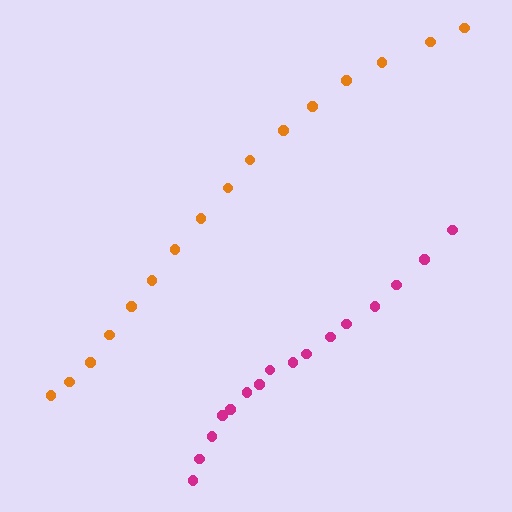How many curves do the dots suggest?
There are 2 distinct paths.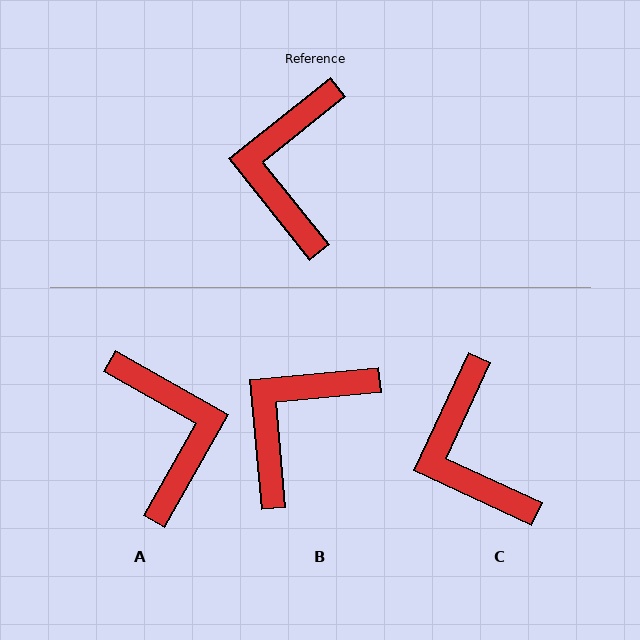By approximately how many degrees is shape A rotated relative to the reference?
Approximately 158 degrees clockwise.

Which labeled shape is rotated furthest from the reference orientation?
A, about 158 degrees away.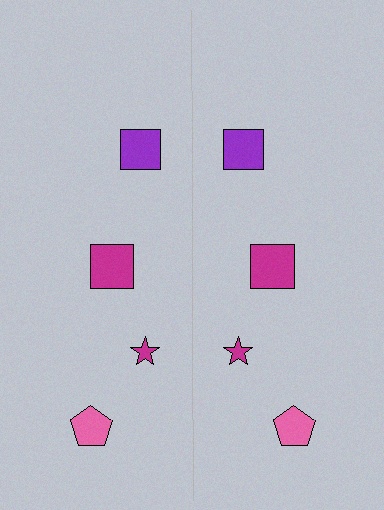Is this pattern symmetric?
Yes, this pattern has bilateral (reflection) symmetry.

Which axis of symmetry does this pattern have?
The pattern has a vertical axis of symmetry running through the center of the image.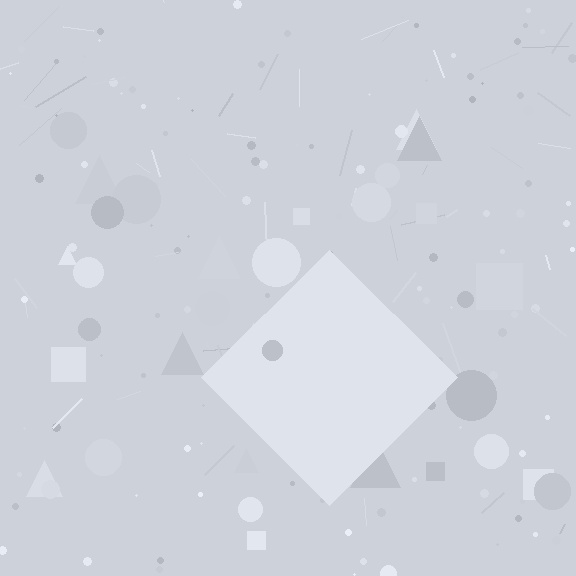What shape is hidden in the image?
A diamond is hidden in the image.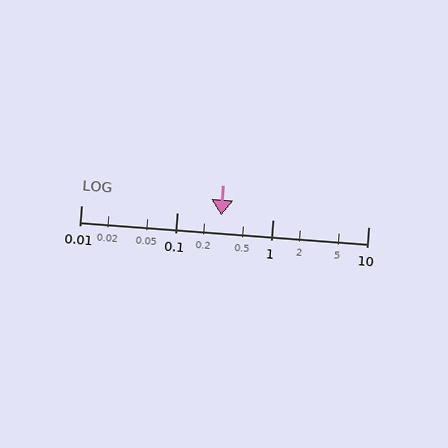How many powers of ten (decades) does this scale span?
The scale spans 3 decades, from 0.01 to 10.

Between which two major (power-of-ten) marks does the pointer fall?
The pointer is between 0.1 and 1.